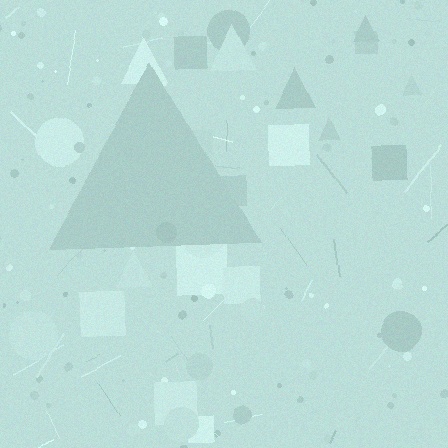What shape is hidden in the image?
A triangle is hidden in the image.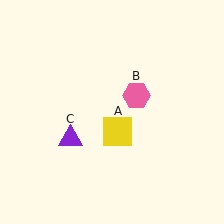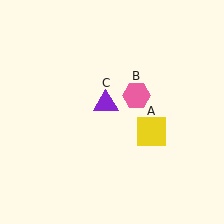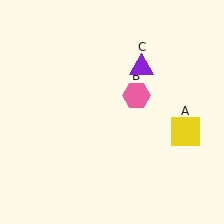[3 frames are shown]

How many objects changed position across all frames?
2 objects changed position: yellow square (object A), purple triangle (object C).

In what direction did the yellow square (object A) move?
The yellow square (object A) moved right.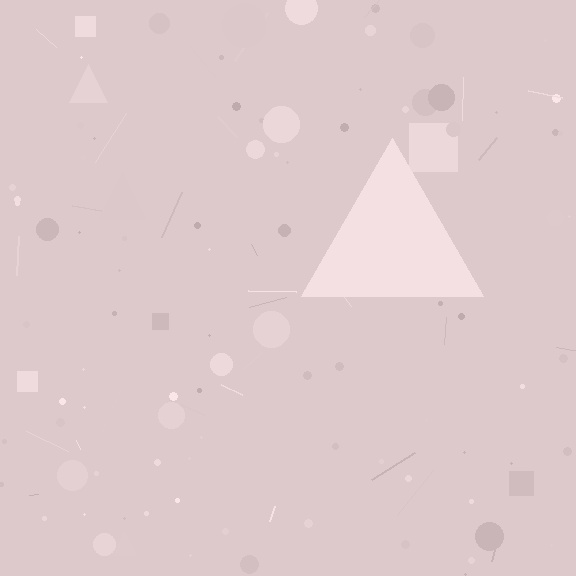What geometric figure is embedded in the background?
A triangle is embedded in the background.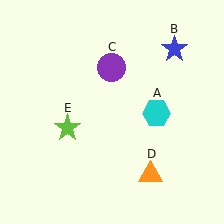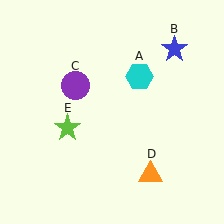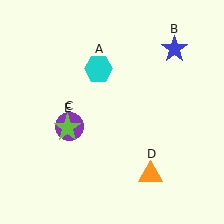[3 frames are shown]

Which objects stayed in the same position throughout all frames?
Blue star (object B) and orange triangle (object D) and lime star (object E) remained stationary.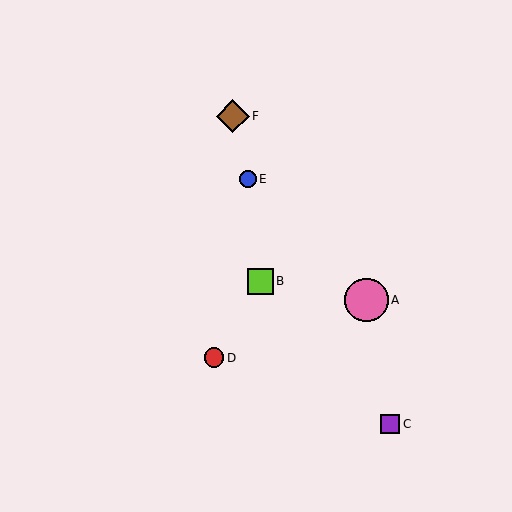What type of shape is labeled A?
Shape A is a pink circle.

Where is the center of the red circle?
The center of the red circle is at (214, 358).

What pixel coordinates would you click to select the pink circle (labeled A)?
Click at (366, 300) to select the pink circle A.